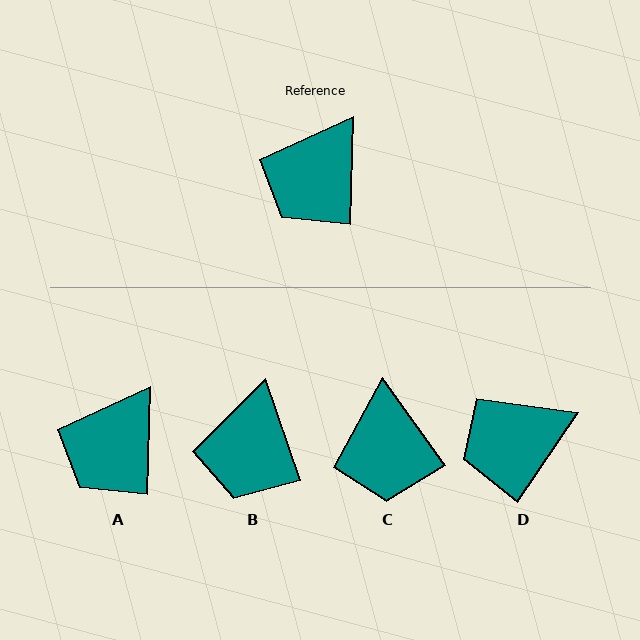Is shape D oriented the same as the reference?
No, it is off by about 33 degrees.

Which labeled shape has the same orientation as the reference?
A.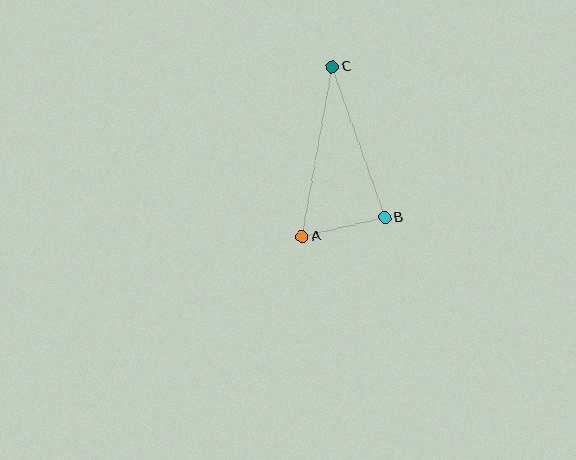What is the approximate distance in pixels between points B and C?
The distance between B and C is approximately 160 pixels.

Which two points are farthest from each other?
Points A and C are farthest from each other.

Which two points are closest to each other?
Points A and B are closest to each other.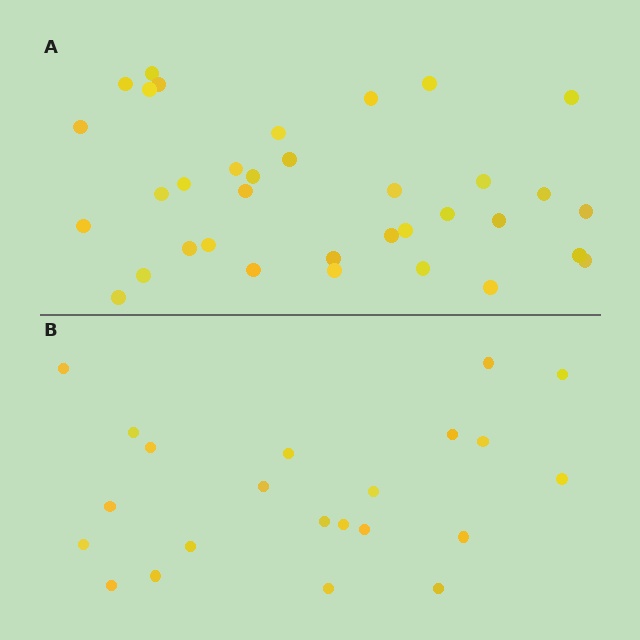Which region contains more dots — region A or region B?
Region A (the top region) has more dots.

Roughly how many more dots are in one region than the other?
Region A has approximately 15 more dots than region B.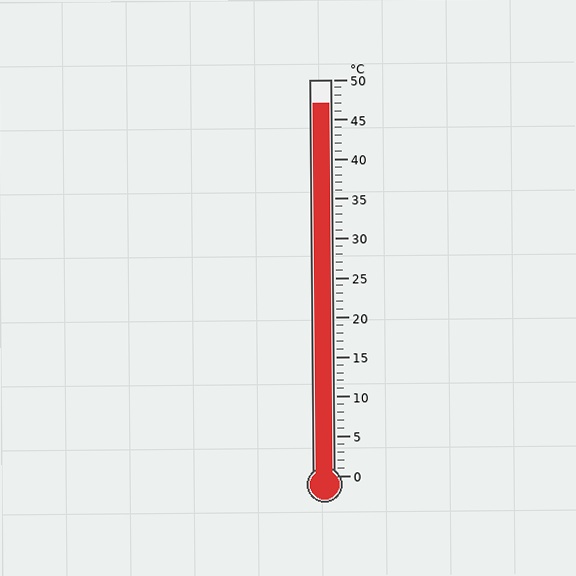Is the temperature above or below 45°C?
The temperature is above 45°C.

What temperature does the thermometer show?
The thermometer shows approximately 47°C.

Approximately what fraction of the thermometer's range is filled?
The thermometer is filled to approximately 95% of its range.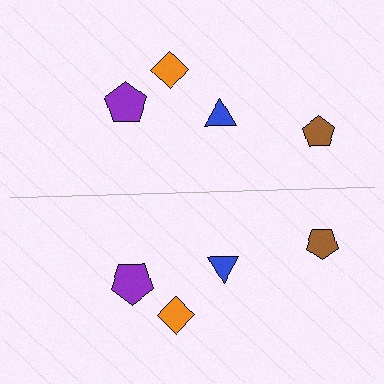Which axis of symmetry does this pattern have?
The pattern has a horizontal axis of symmetry running through the center of the image.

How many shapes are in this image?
There are 8 shapes in this image.